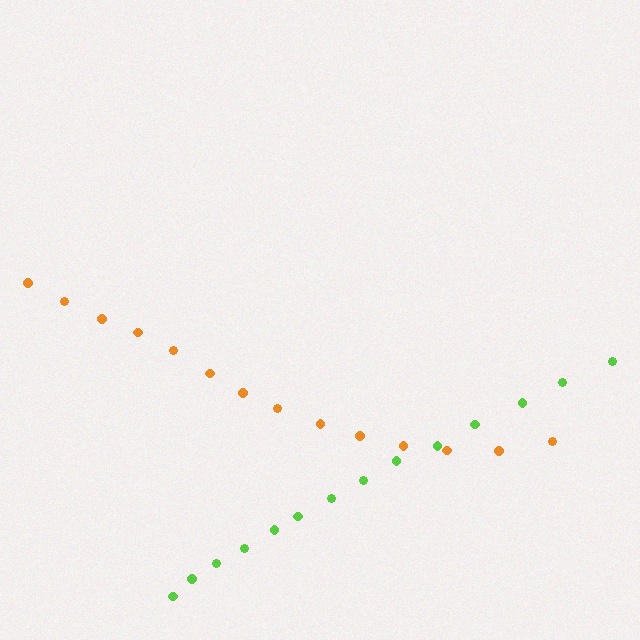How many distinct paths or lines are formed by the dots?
There are 2 distinct paths.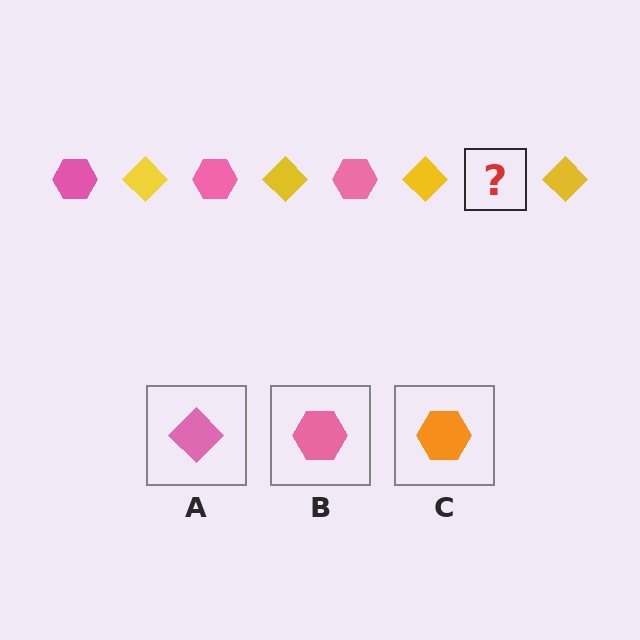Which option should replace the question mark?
Option B.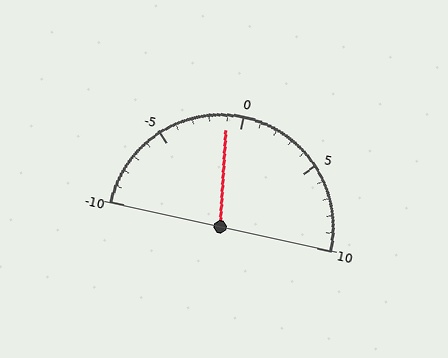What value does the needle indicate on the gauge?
The needle indicates approximately -1.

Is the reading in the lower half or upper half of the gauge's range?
The reading is in the lower half of the range (-10 to 10).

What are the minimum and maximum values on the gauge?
The gauge ranges from -10 to 10.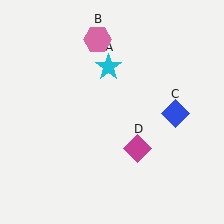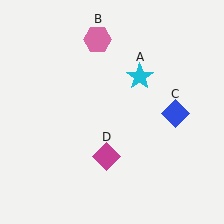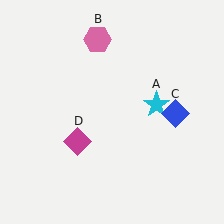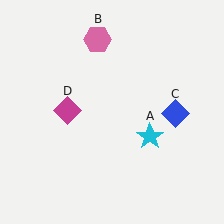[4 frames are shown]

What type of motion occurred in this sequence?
The cyan star (object A), magenta diamond (object D) rotated clockwise around the center of the scene.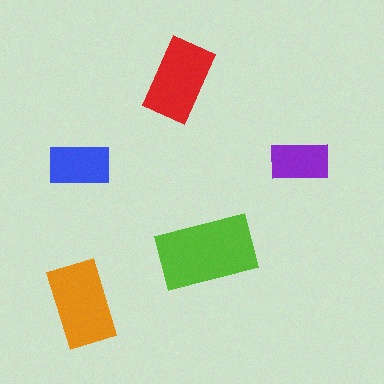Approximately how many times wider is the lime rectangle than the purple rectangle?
About 1.5 times wider.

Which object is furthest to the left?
The blue rectangle is leftmost.